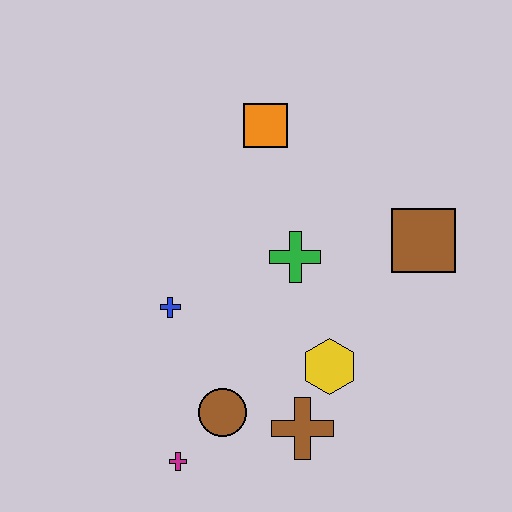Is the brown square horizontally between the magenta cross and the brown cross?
No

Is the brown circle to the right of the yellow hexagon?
No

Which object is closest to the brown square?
The green cross is closest to the brown square.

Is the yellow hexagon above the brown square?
No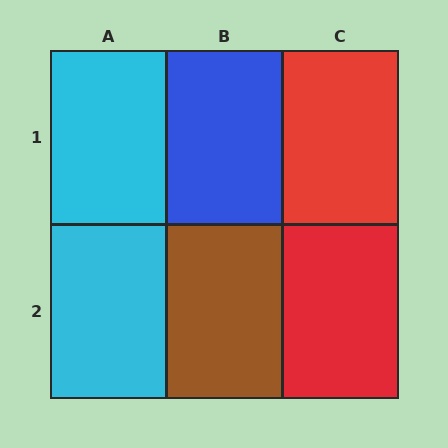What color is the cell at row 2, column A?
Cyan.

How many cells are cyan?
2 cells are cyan.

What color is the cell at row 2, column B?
Brown.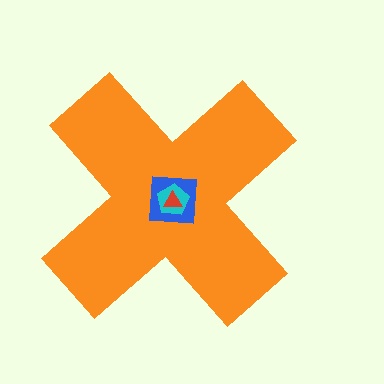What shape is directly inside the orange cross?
The blue square.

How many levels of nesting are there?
4.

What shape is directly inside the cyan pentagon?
The red triangle.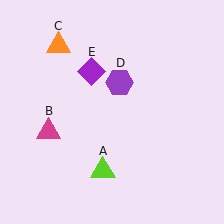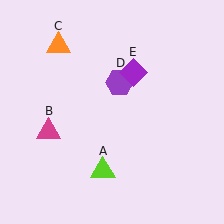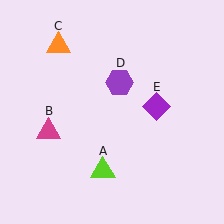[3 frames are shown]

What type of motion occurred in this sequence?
The purple diamond (object E) rotated clockwise around the center of the scene.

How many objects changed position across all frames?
1 object changed position: purple diamond (object E).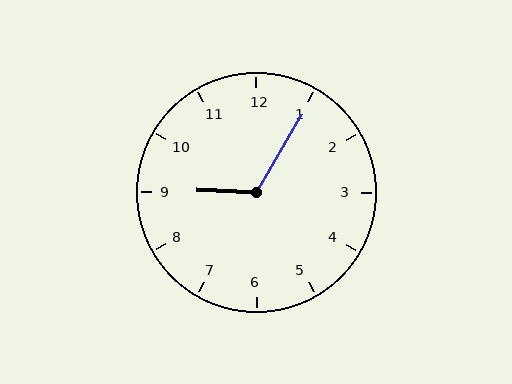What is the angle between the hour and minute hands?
Approximately 118 degrees.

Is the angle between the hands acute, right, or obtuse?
It is obtuse.